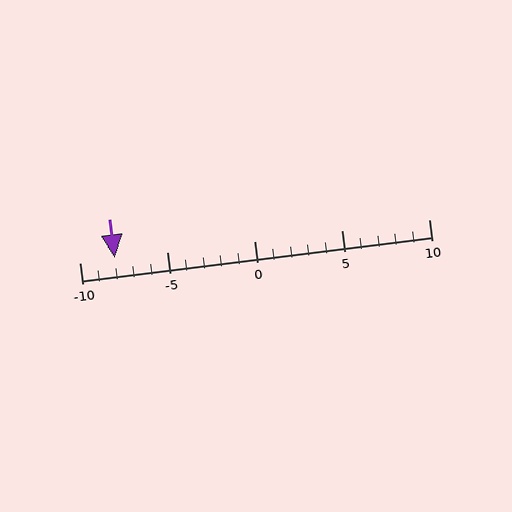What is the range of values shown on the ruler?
The ruler shows values from -10 to 10.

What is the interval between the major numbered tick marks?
The major tick marks are spaced 5 units apart.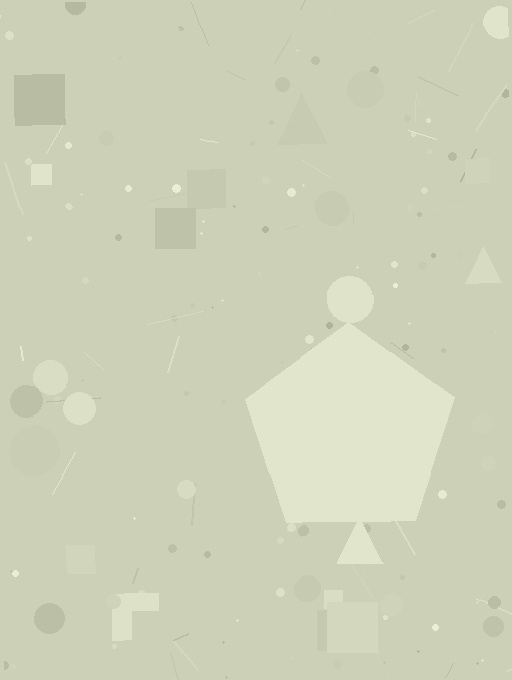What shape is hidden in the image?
A pentagon is hidden in the image.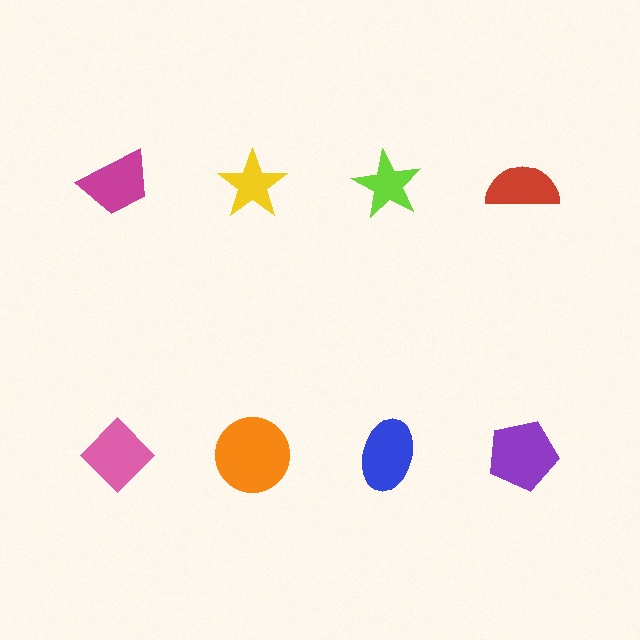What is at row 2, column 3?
A blue ellipse.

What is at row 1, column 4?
A red semicircle.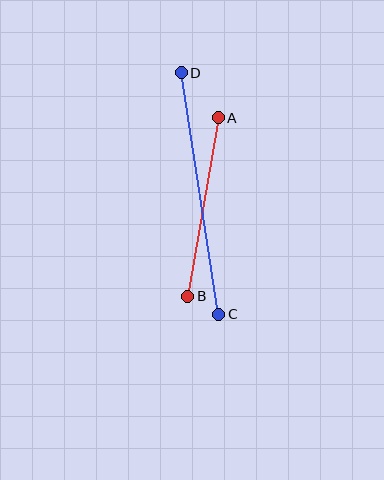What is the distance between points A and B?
The distance is approximately 181 pixels.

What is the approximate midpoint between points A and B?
The midpoint is at approximately (203, 207) pixels.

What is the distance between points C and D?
The distance is approximately 244 pixels.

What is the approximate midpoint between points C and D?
The midpoint is at approximately (200, 194) pixels.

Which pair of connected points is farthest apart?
Points C and D are farthest apart.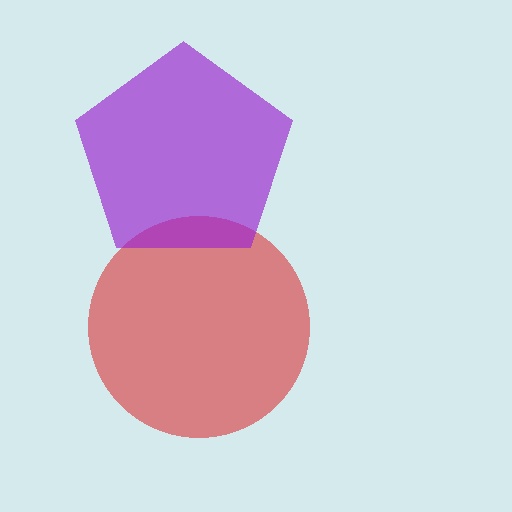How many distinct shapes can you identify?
There are 2 distinct shapes: a red circle, a purple pentagon.